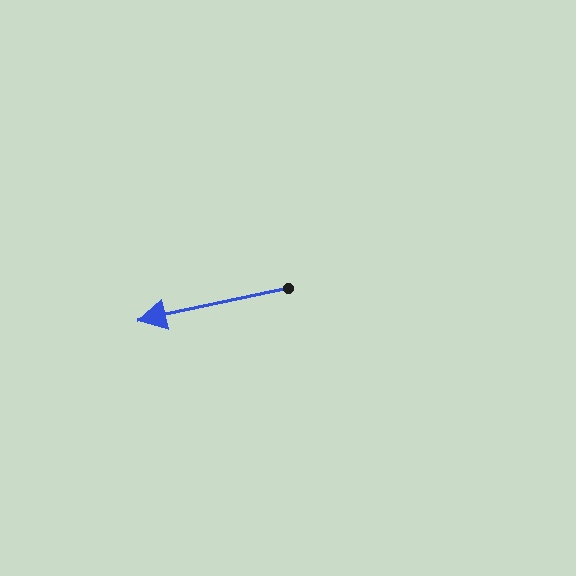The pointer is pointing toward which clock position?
Roughly 9 o'clock.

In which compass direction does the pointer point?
West.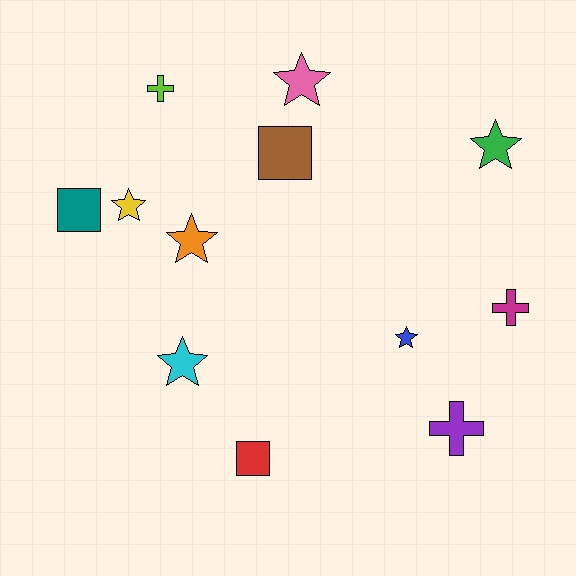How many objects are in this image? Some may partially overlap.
There are 12 objects.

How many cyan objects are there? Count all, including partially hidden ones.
There is 1 cyan object.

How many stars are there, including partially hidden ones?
There are 6 stars.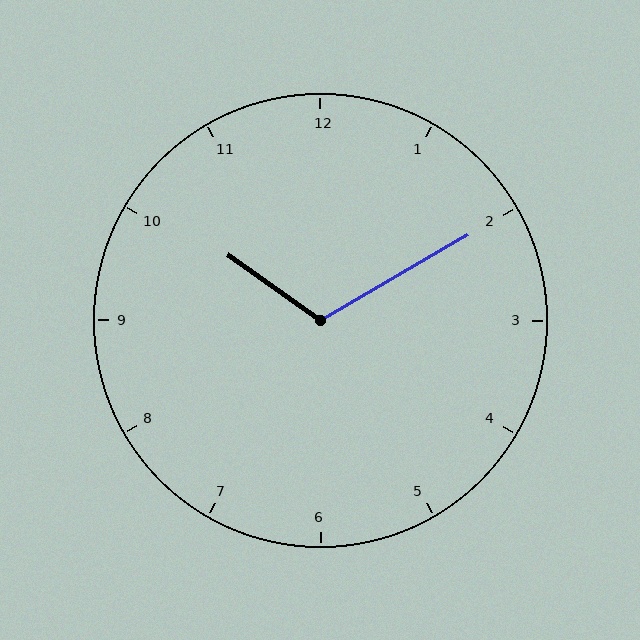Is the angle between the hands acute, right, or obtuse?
It is obtuse.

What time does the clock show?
10:10.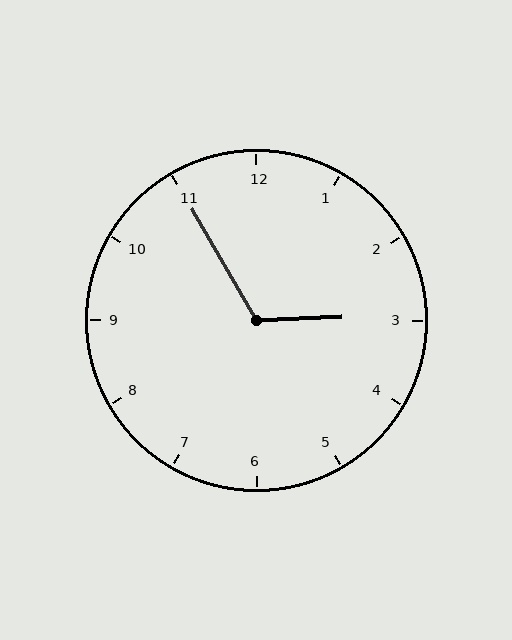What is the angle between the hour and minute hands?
Approximately 118 degrees.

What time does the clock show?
2:55.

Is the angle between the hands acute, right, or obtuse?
It is obtuse.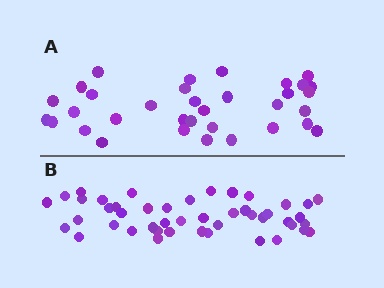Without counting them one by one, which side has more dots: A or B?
Region B (the bottom region) has more dots.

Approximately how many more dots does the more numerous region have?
Region B has roughly 12 or so more dots than region A.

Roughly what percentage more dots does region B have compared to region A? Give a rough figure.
About 35% more.